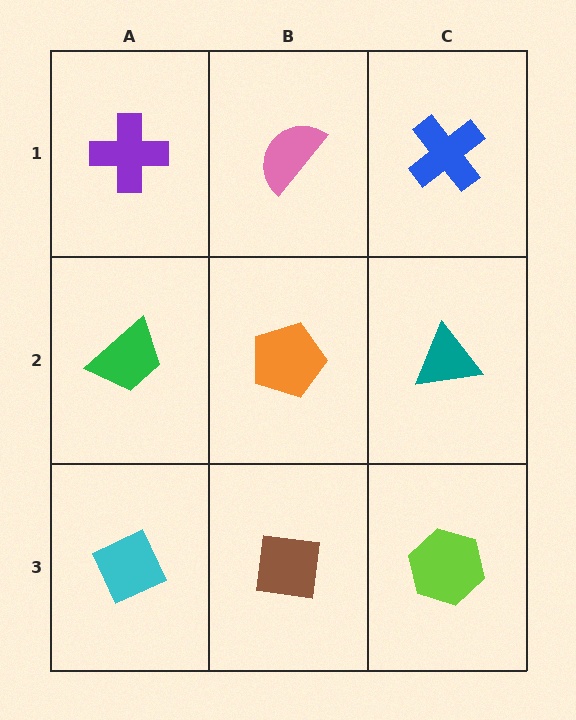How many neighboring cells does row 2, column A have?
3.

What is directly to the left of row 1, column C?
A pink semicircle.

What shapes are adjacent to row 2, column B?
A pink semicircle (row 1, column B), a brown square (row 3, column B), a green trapezoid (row 2, column A), a teal triangle (row 2, column C).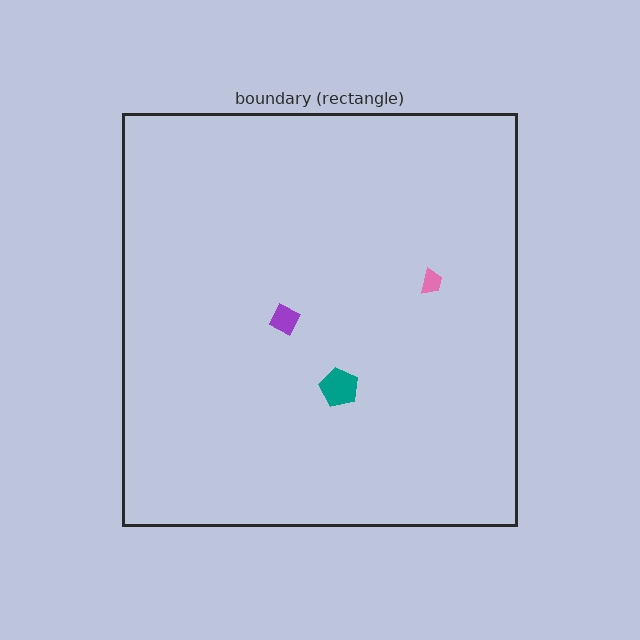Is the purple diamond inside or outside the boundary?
Inside.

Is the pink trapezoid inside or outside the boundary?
Inside.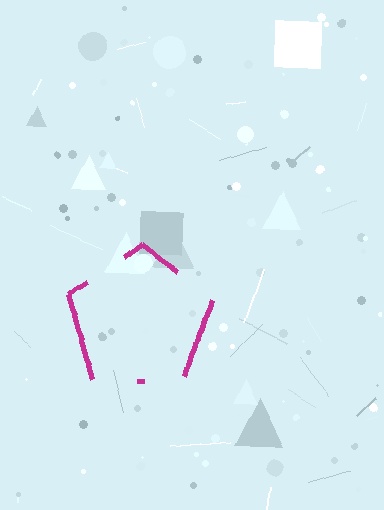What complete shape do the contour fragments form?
The contour fragments form a pentagon.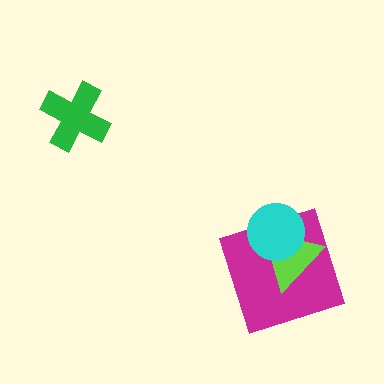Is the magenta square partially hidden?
Yes, it is partially covered by another shape.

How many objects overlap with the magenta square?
2 objects overlap with the magenta square.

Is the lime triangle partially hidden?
Yes, it is partially covered by another shape.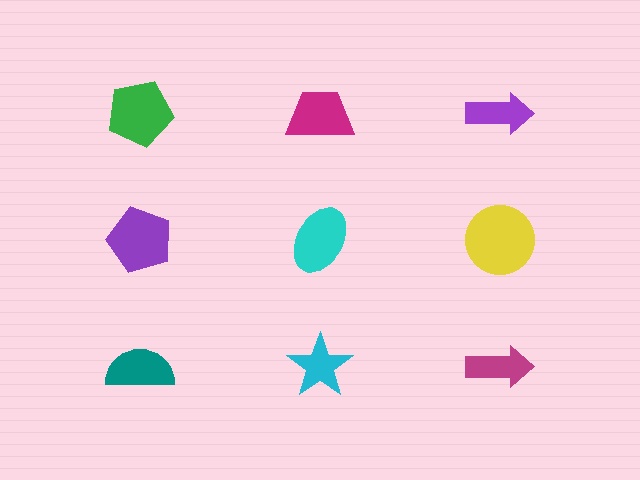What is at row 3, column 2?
A cyan star.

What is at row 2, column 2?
A cyan ellipse.